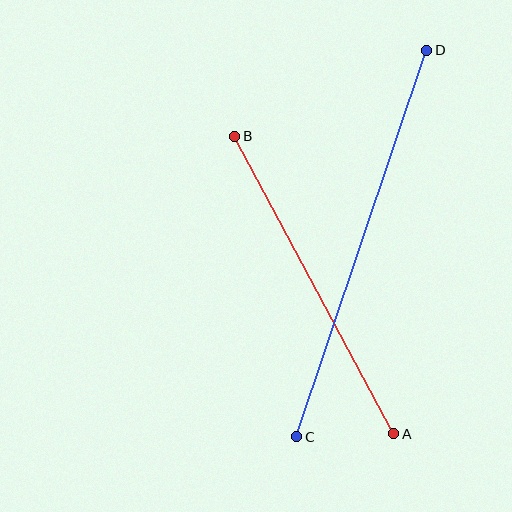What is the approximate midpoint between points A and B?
The midpoint is at approximately (314, 285) pixels.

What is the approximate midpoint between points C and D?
The midpoint is at approximately (362, 243) pixels.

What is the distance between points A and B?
The distance is approximately 338 pixels.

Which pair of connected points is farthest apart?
Points C and D are farthest apart.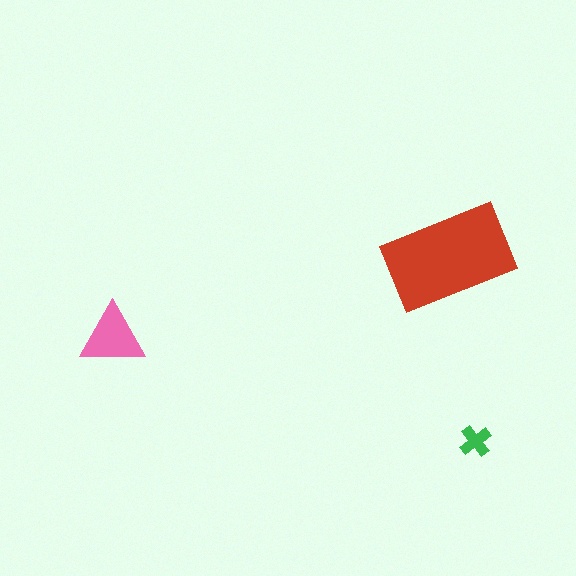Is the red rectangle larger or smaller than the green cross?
Larger.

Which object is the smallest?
The green cross.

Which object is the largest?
The red rectangle.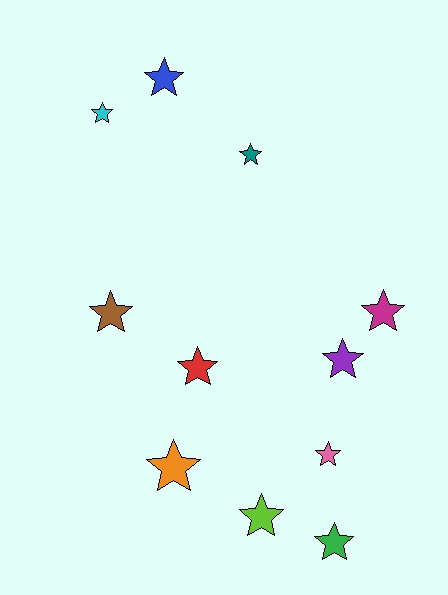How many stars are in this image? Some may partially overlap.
There are 11 stars.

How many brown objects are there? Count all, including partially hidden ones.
There is 1 brown object.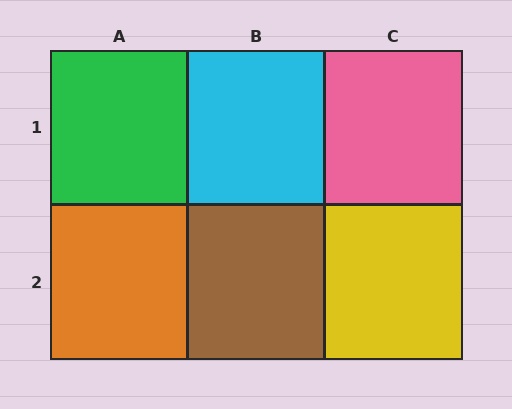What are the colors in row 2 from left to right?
Orange, brown, yellow.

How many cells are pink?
1 cell is pink.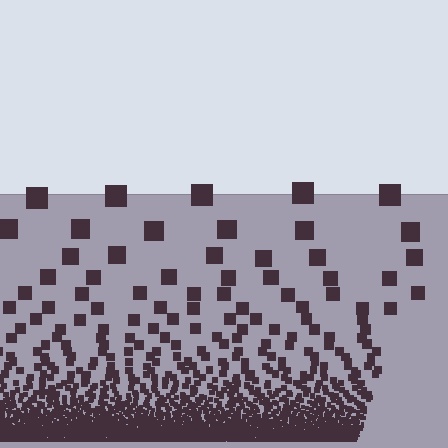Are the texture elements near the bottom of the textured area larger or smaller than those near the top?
Smaller. The gradient is inverted — elements near the bottom are smaller and denser.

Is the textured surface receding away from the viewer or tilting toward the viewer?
The surface appears to tilt toward the viewer. Texture elements get larger and sparser toward the top.